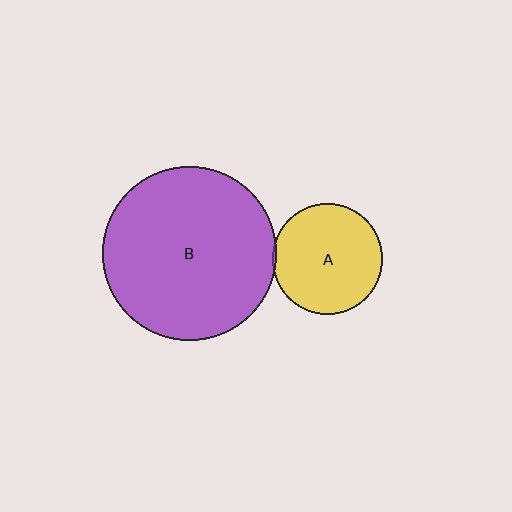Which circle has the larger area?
Circle B (purple).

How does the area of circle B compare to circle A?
Approximately 2.5 times.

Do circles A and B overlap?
Yes.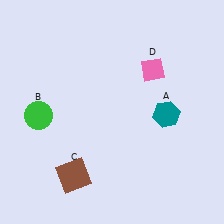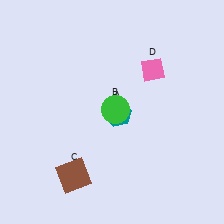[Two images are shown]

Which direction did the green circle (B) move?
The green circle (B) moved right.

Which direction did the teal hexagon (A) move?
The teal hexagon (A) moved left.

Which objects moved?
The objects that moved are: the teal hexagon (A), the green circle (B).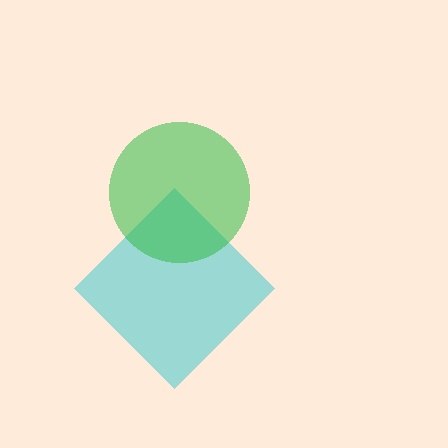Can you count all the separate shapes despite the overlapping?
Yes, there are 2 separate shapes.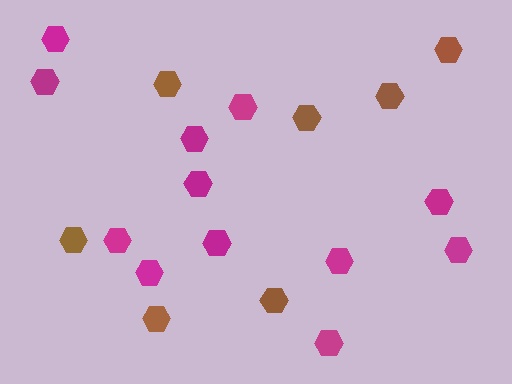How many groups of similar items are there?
There are 2 groups: one group of brown hexagons (7) and one group of magenta hexagons (12).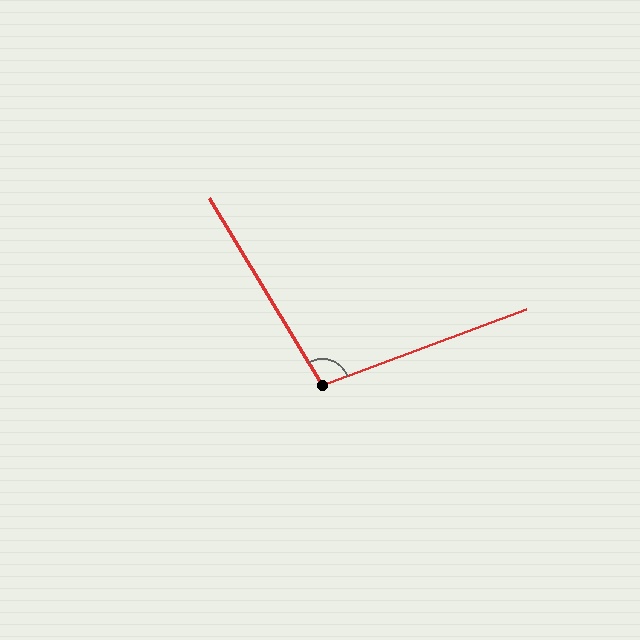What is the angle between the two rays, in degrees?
Approximately 101 degrees.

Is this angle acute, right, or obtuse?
It is obtuse.